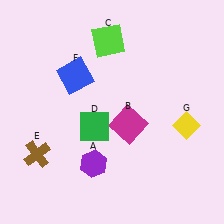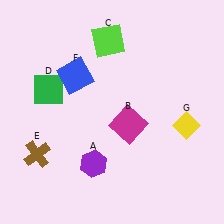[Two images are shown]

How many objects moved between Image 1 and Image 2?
1 object moved between the two images.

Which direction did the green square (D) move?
The green square (D) moved left.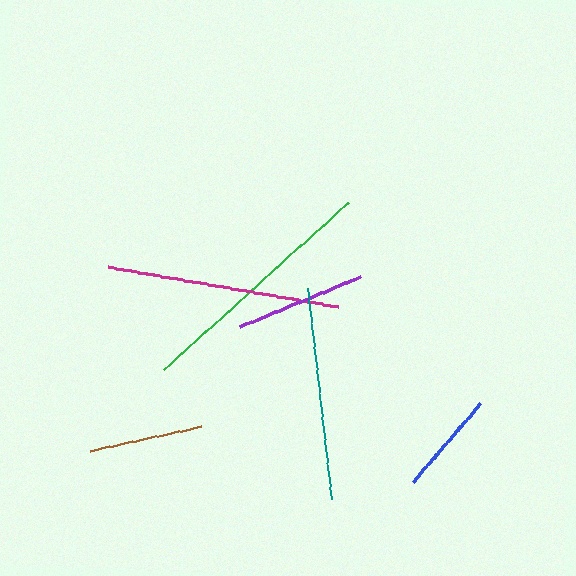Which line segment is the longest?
The green line is the longest at approximately 249 pixels.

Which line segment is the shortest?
The blue line is the shortest at approximately 103 pixels.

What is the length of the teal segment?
The teal segment is approximately 212 pixels long.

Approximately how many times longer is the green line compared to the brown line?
The green line is approximately 2.2 times the length of the brown line.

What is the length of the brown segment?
The brown segment is approximately 113 pixels long.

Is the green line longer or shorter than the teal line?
The green line is longer than the teal line.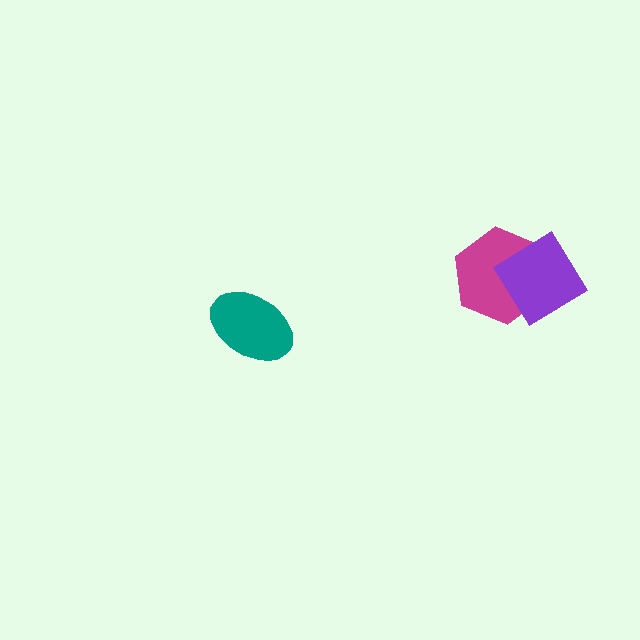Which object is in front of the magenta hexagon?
The purple diamond is in front of the magenta hexagon.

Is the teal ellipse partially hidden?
No, no other shape covers it.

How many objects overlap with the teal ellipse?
0 objects overlap with the teal ellipse.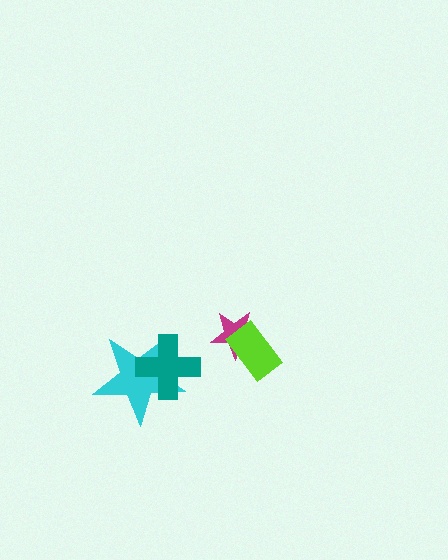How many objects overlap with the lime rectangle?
1 object overlaps with the lime rectangle.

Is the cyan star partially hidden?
Yes, it is partially covered by another shape.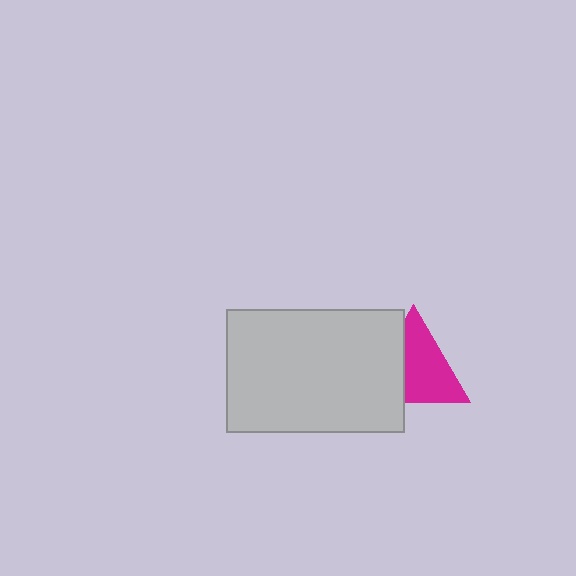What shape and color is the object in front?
The object in front is a light gray rectangle.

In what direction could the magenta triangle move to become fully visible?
The magenta triangle could move right. That would shift it out from behind the light gray rectangle entirely.